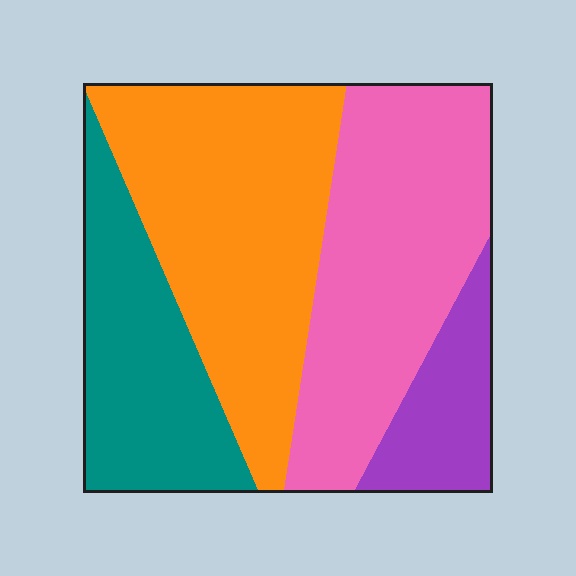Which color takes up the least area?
Purple, at roughly 10%.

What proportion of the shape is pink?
Pink takes up about one third (1/3) of the shape.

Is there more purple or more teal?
Teal.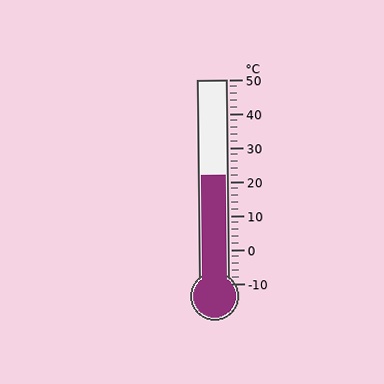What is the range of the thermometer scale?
The thermometer scale ranges from -10°C to 50°C.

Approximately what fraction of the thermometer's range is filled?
The thermometer is filled to approximately 55% of its range.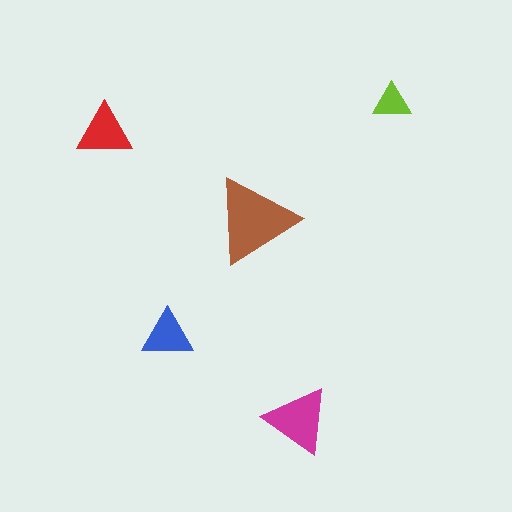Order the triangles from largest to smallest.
the brown one, the magenta one, the red one, the blue one, the lime one.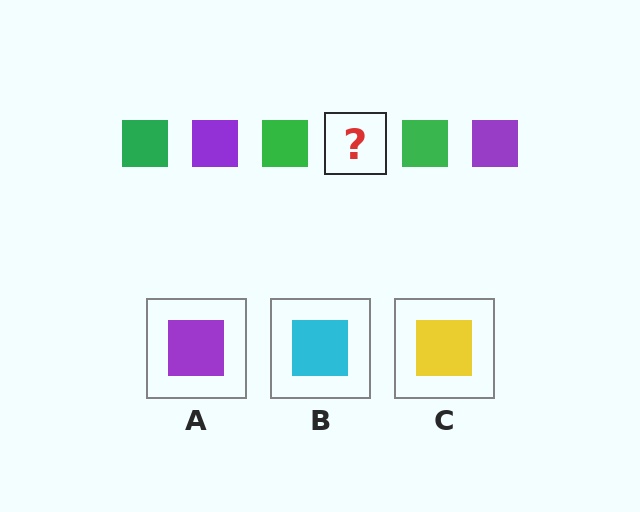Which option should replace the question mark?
Option A.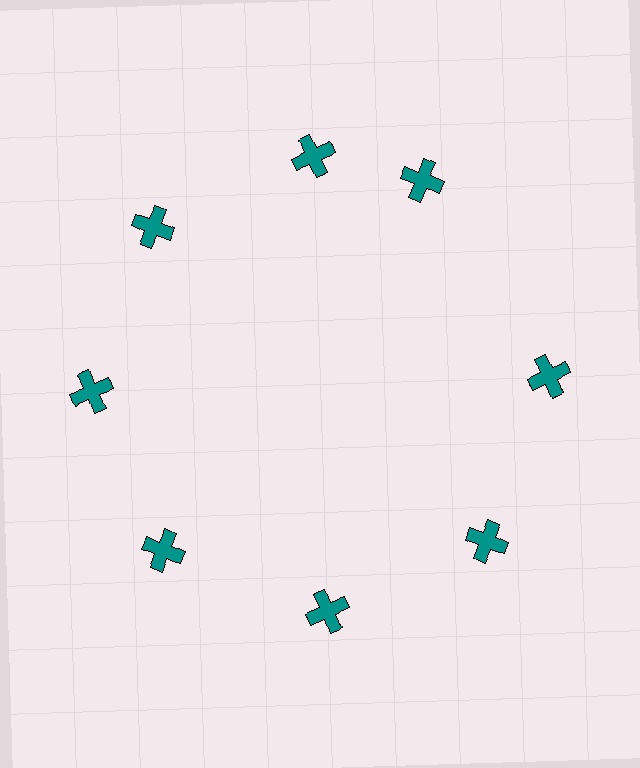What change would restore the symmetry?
The symmetry would be restored by rotating it back into even spacing with its neighbors so that all 8 crosses sit at equal angles and equal distance from the center.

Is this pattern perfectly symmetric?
No. The 8 teal crosses are arranged in a ring, but one element near the 2 o'clock position is rotated out of alignment along the ring, breaking the 8-fold rotational symmetry.